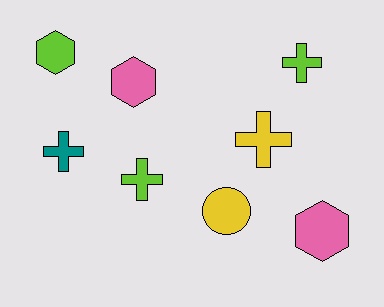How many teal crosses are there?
There is 1 teal cross.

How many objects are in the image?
There are 8 objects.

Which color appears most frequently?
Lime, with 3 objects.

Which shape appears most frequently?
Cross, with 4 objects.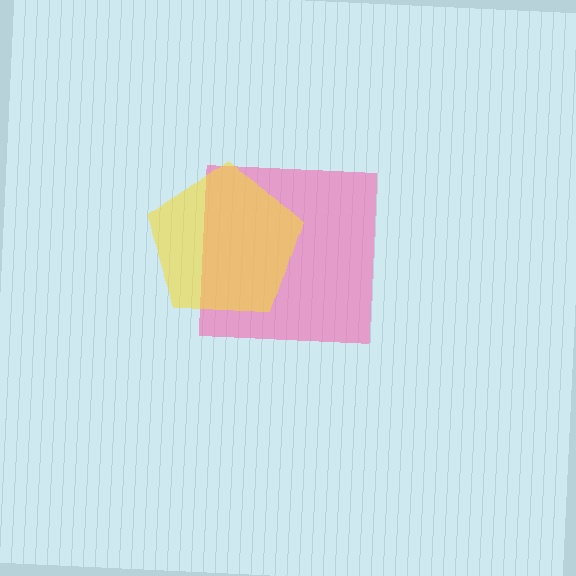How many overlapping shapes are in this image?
There are 2 overlapping shapes in the image.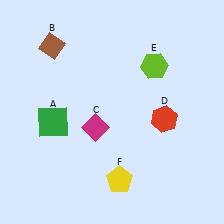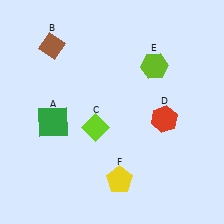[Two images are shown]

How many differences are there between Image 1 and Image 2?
There is 1 difference between the two images.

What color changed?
The diamond (C) changed from magenta in Image 1 to lime in Image 2.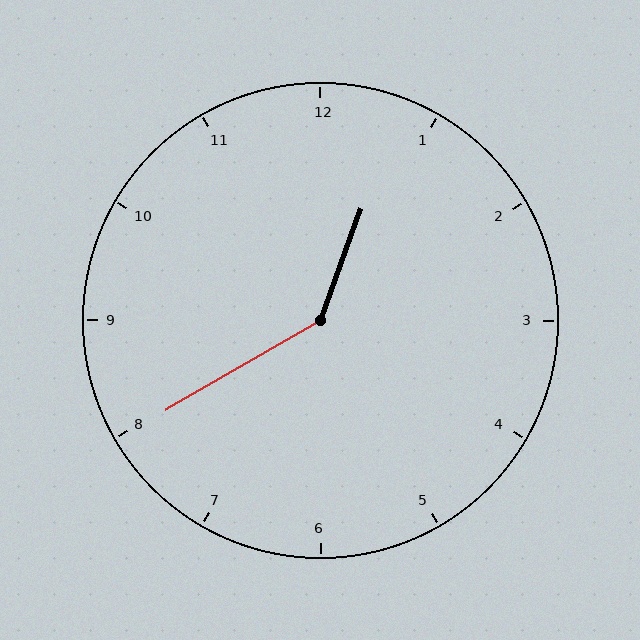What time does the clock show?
12:40.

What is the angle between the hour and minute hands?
Approximately 140 degrees.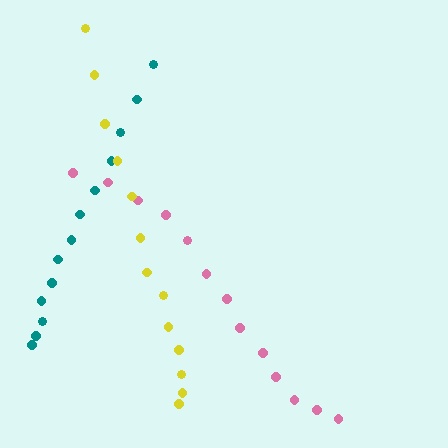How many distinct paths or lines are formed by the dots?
There are 3 distinct paths.